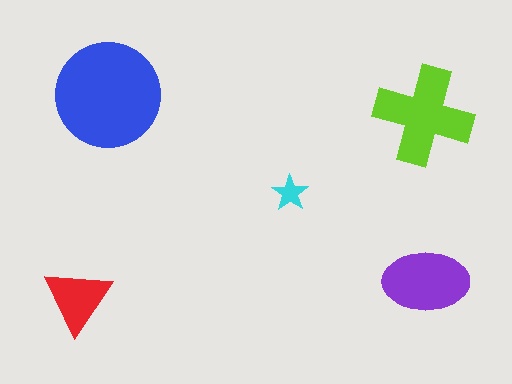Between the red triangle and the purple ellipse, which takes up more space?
The purple ellipse.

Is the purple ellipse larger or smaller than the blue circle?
Smaller.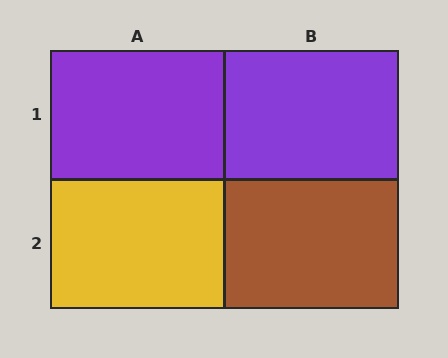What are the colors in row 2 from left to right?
Yellow, brown.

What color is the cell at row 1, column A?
Purple.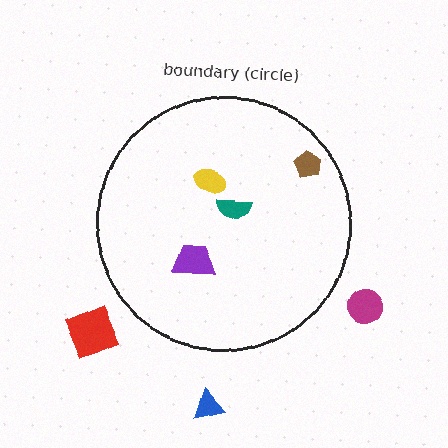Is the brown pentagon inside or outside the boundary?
Inside.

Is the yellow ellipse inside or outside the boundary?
Inside.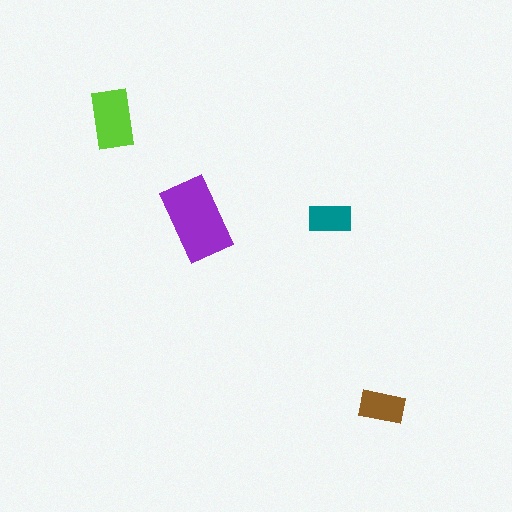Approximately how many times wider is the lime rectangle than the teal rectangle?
About 1.5 times wider.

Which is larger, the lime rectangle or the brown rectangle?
The lime one.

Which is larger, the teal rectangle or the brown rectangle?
The brown one.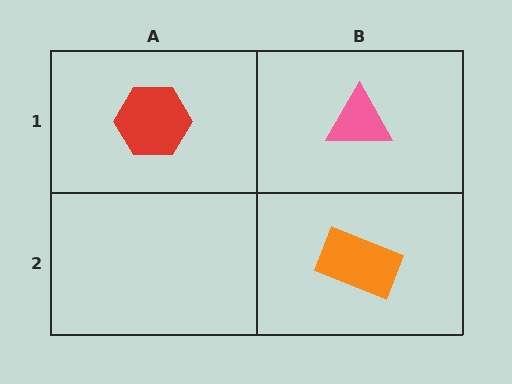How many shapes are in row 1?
2 shapes.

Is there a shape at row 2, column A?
No, that cell is empty.